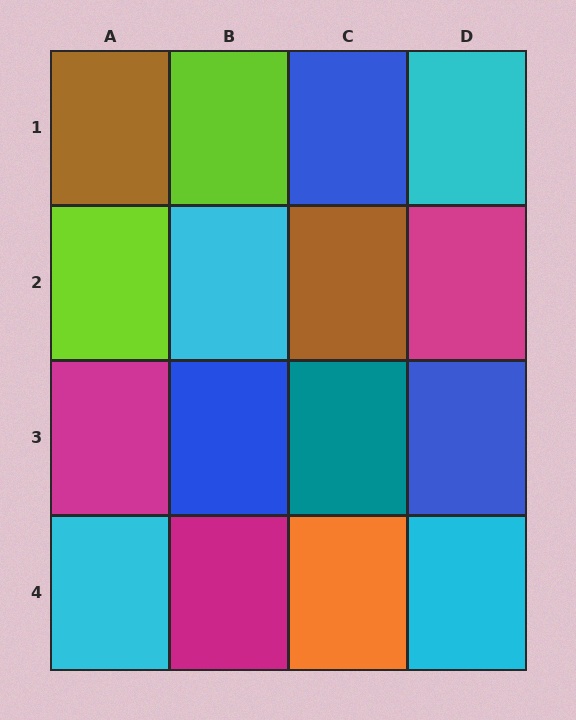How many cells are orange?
1 cell is orange.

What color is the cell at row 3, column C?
Teal.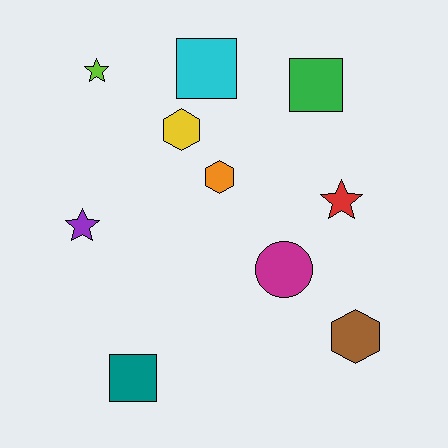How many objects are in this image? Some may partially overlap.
There are 10 objects.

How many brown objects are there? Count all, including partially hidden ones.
There is 1 brown object.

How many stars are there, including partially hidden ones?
There are 3 stars.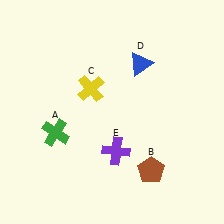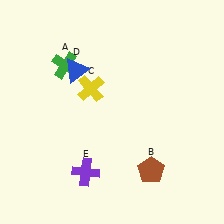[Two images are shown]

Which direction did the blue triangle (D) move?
The blue triangle (D) moved left.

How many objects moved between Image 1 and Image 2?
3 objects moved between the two images.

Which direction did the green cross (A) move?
The green cross (A) moved up.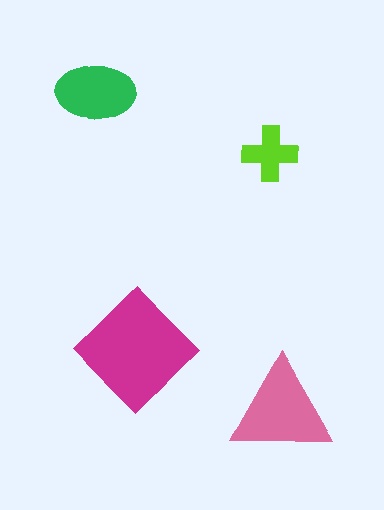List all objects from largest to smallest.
The magenta diamond, the pink triangle, the green ellipse, the lime cross.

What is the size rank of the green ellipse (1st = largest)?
3rd.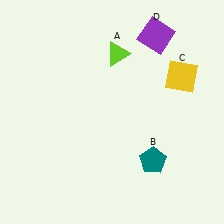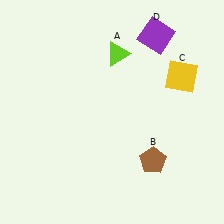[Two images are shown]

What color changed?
The pentagon (B) changed from teal in Image 1 to brown in Image 2.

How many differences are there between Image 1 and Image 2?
There is 1 difference between the two images.